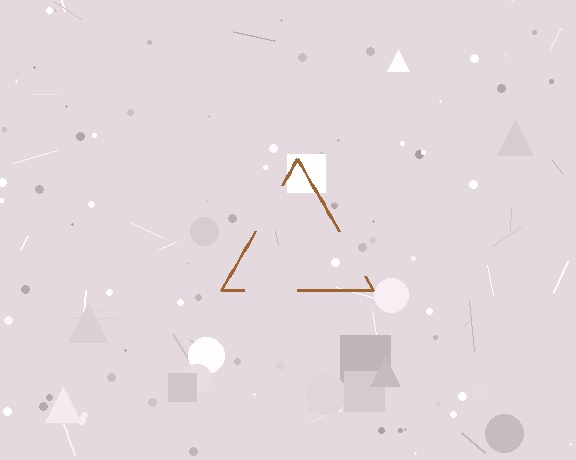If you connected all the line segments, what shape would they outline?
They would outline a triangle.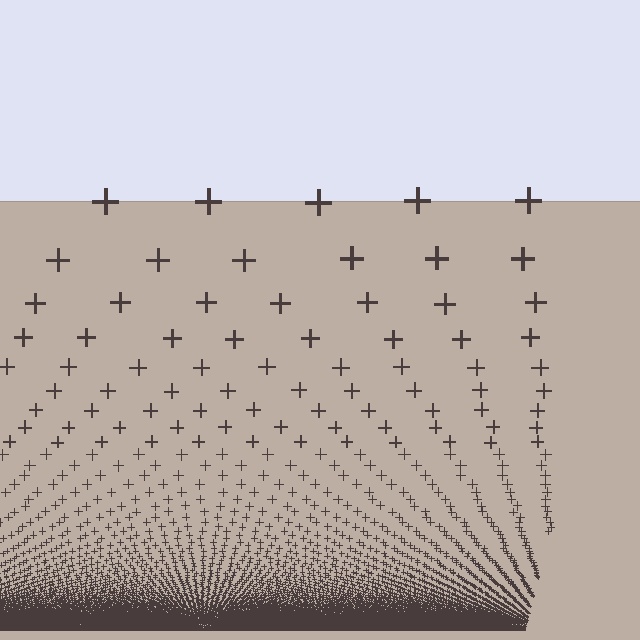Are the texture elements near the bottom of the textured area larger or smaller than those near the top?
Smaller. The gradient is inverted — elements near the bottom are smaller and denser.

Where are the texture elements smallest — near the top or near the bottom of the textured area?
Near the bottom.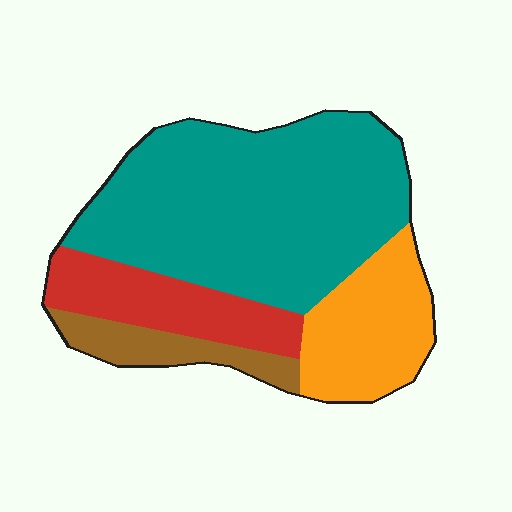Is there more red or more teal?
Teal.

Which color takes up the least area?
Brown, at roughly 10%.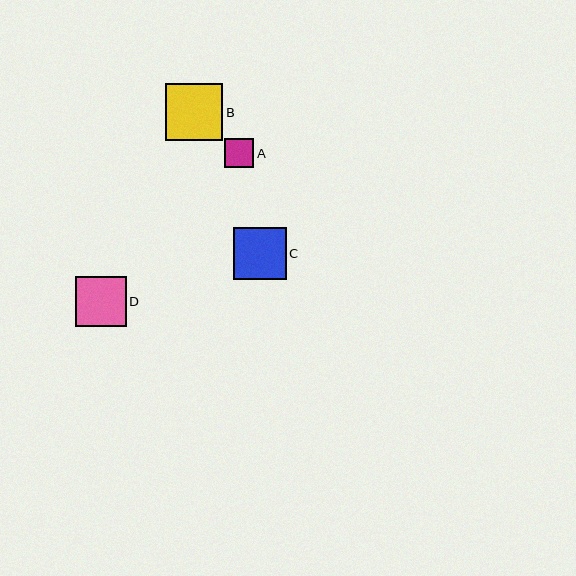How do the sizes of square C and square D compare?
Square C and square D are approximately the same size.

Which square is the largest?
Square B is the largest with a size of approximately 57 pixels.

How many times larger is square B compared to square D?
Square B is approximately 1.1 times the size of square D.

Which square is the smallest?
Square A is the smallest with a size of approximately 30 pixels.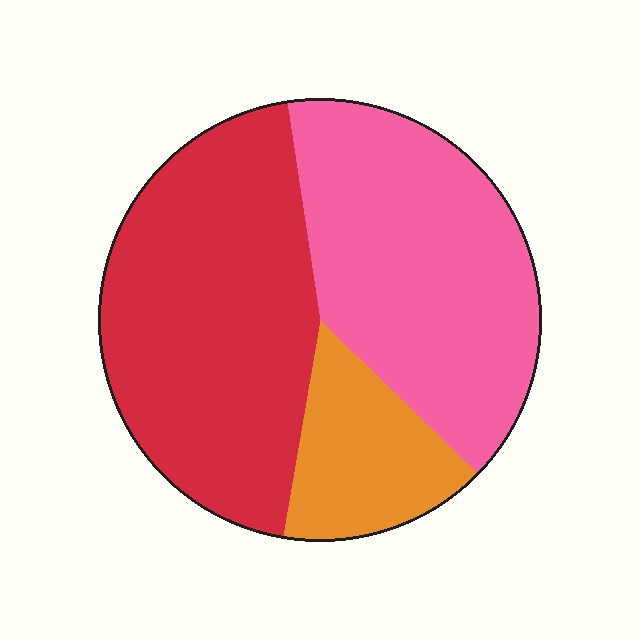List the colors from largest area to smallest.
From largest to smallest: red, pink, orange.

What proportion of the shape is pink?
Pink takes up between a third and a half of the shape.